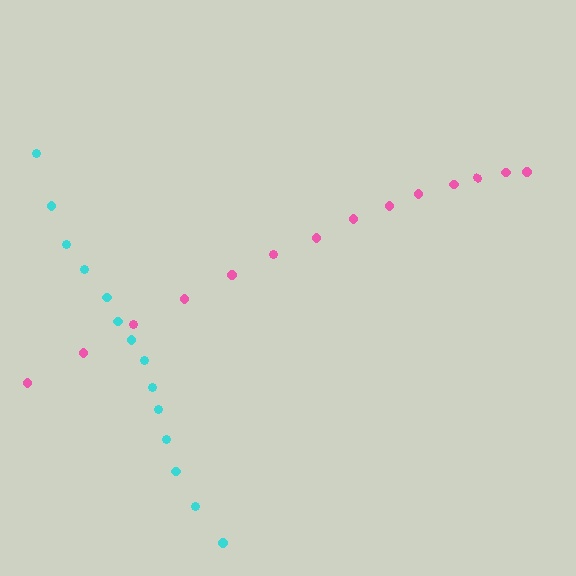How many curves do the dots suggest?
There are 2 distinct paths.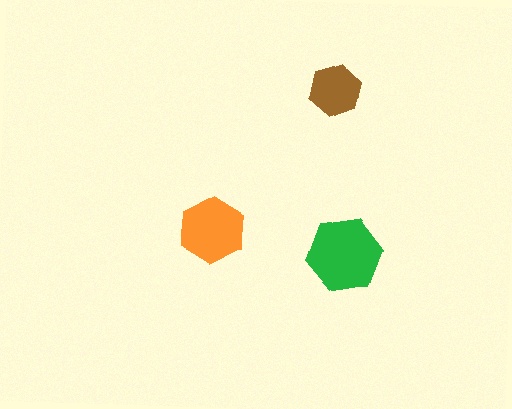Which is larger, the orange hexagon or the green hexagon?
The green one.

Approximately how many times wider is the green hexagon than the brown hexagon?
About 1.5 times wider.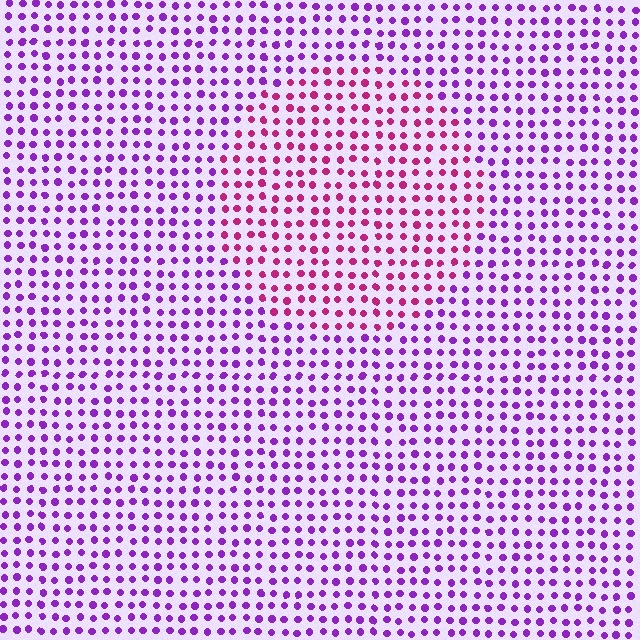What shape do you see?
I see a circle.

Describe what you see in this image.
The image is filled with small purple elements in a uniform arrangement. A circle-shaped region is visible where the elements are tinted to a slightly different hue, forming a subtle color boundary.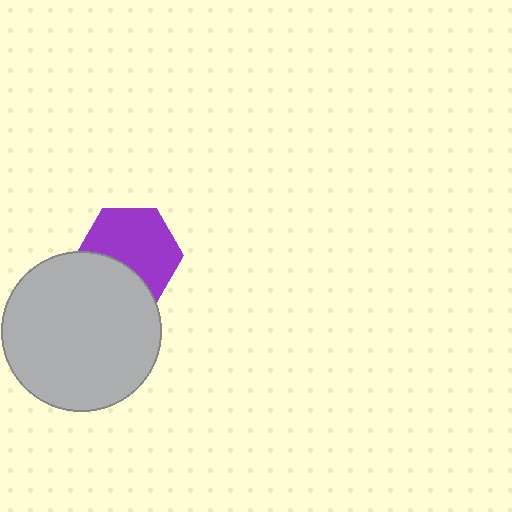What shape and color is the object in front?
The object in front is a light gray circle.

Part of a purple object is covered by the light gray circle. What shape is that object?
It is a hexagon.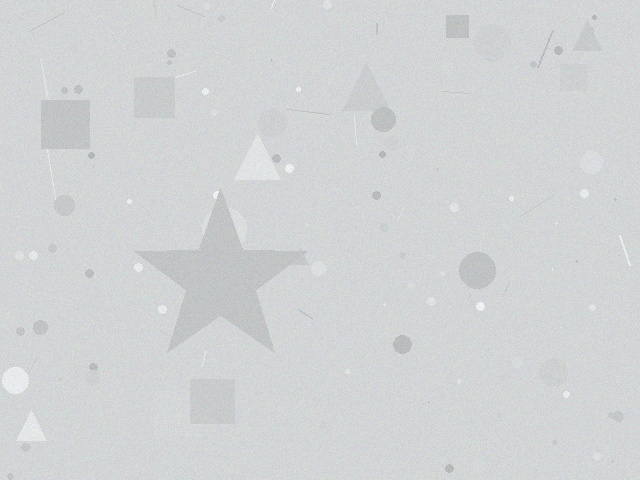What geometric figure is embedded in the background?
A star is embedded in the background.